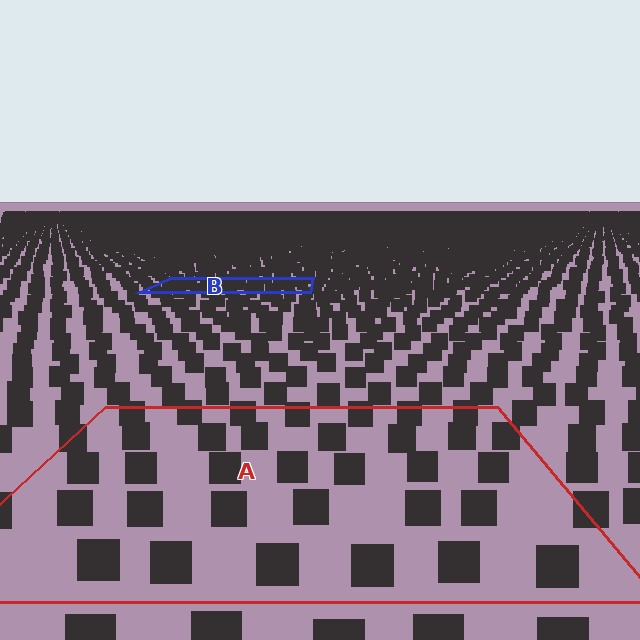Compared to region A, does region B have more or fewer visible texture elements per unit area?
Region B has more texture elements per unit area — they are packed more densely because it is farther away.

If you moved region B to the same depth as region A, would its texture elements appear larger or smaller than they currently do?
They would appear larger. At a closer depth, the same texture elements are projected at a bigger on-screen size.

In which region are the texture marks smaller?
The texture marks are smaller in region B, because it is farther away.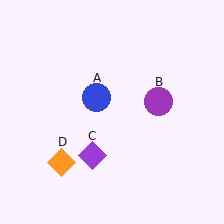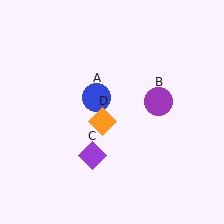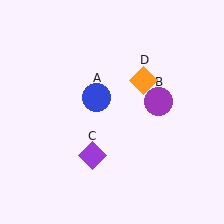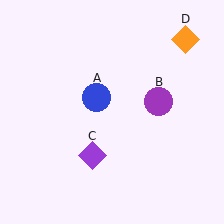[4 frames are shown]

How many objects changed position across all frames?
1 object changed position: orange diamond (object D).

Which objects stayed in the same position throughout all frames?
Blue circle (object A) and purple circle (object B) and purple diamond (object C) remained stationary.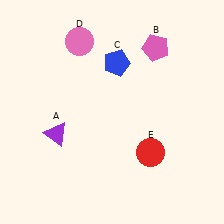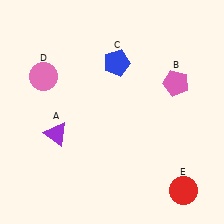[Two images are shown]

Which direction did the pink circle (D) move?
The pink circle (D) moved left.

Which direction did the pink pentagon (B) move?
The pink pentagon (B) moved down.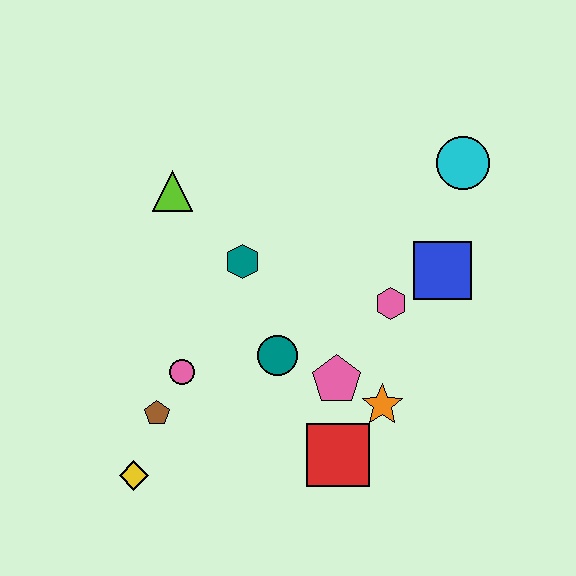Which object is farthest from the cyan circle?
The yellow diamond is farthest from the cyan circle.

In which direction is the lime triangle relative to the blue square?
The lime triangle is to the left of the blue square.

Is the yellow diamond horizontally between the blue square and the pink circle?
No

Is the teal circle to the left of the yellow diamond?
No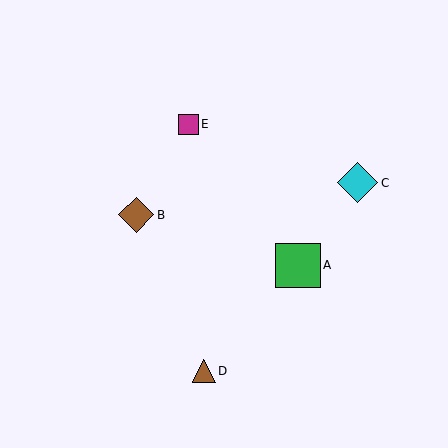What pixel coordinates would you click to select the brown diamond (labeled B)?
Click at (136, 215) to select the brown diamond B.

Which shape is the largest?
The green square (labeled A) is the largest.